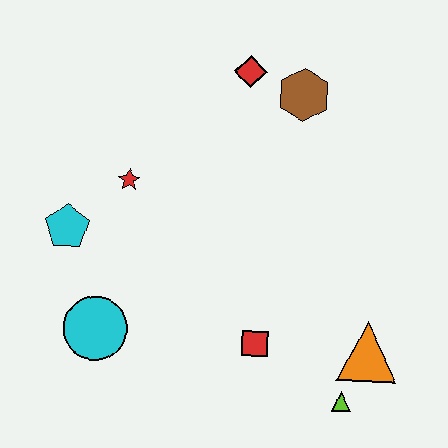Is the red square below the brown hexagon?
Yes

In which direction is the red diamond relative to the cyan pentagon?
The red diamond is to the right of the cyan pentagon.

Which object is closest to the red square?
The lime triangle is closest to the red square.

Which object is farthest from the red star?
The lime triangle is farthest from the red star.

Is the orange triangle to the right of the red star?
Yes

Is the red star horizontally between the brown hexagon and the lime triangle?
No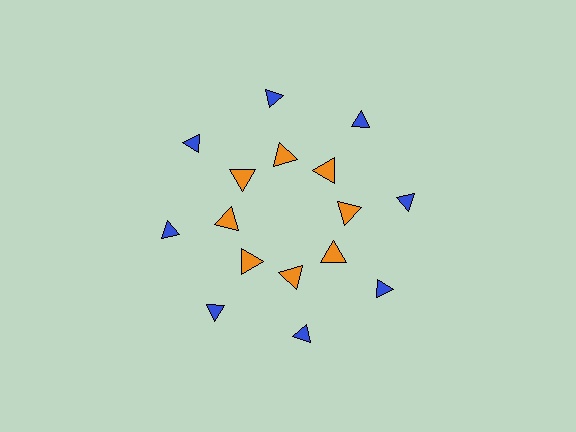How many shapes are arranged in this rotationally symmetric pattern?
There are 16 shapes, arranged in 8 groups of 2.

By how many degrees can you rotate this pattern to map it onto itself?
The pattern maps onto itself every 45 degrees of rotation.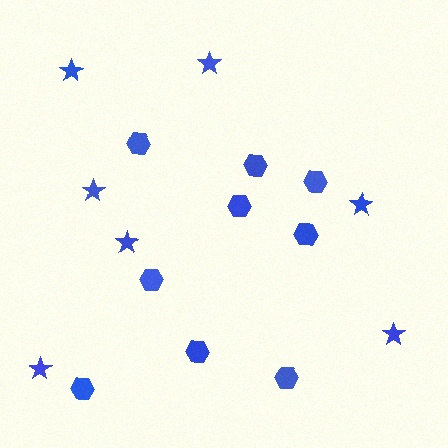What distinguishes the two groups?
There are 2 groups: one group of stars (7) and one group of hexagons (9).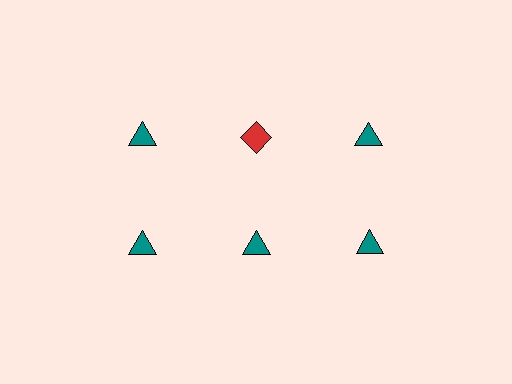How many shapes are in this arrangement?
There are 6 shapes arranged in a grid pattern.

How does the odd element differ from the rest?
It differs in both color (red instead of teal) and shape (diamond instead of triangle).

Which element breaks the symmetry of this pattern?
The red diamond in the top row, second from left column breaks the symmetry. All other shapes are teal triangles.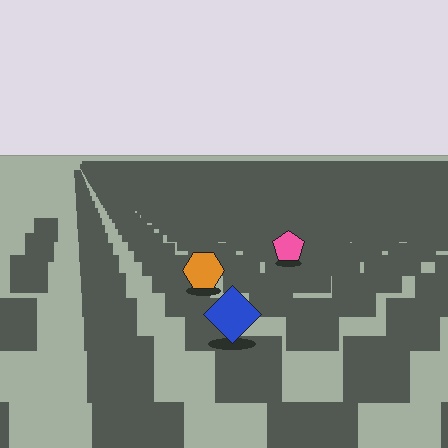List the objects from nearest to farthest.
From nearest to farthest: the blue diamond, the orange hexagon, the pink pentagon.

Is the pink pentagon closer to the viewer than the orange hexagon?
No. The orange hexagon is closer — you can tell from the texture gradient: the ground texture is coarser near it.